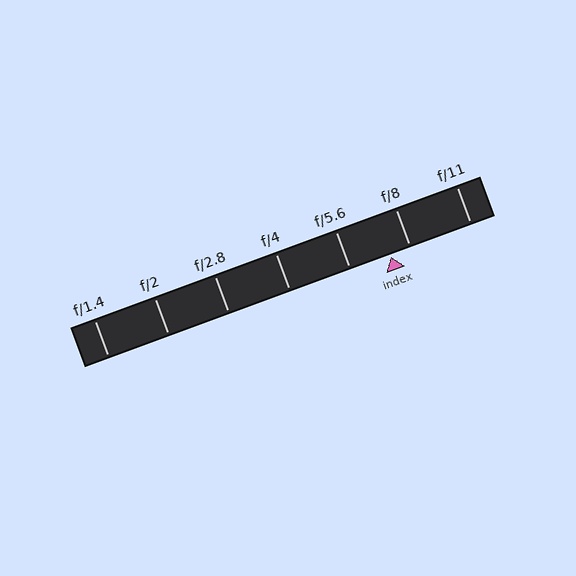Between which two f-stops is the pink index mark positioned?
The index mark is between f/5.6 and f/8.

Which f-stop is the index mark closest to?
The index mark is closest to f/8.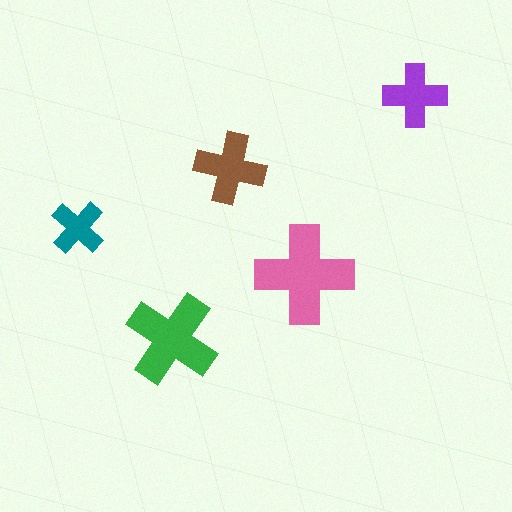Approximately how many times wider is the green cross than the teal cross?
About 1.5 times wider.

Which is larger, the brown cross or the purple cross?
The brown one.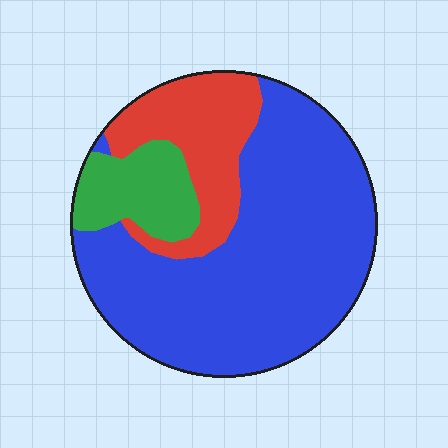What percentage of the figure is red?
Red covers around 20% of the figure.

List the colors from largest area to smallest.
From largest to smallest: blue, red, green.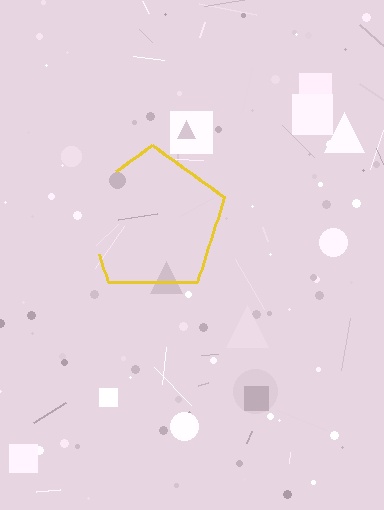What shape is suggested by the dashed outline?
The dashed outline suggests a pentagon.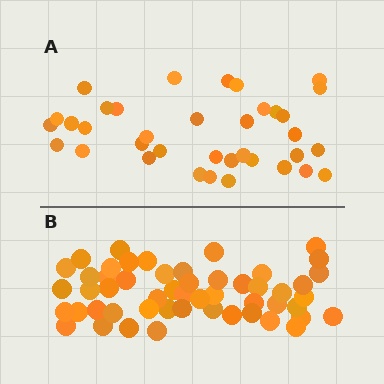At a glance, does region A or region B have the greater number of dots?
Region B (the bottom region) has more dots.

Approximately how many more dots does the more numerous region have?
Region B has approximately 15 more dots than region A.